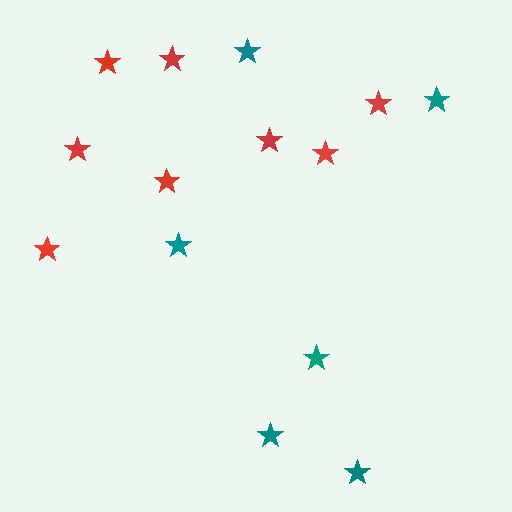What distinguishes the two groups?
There are 2 groups: one group of red stars (8) and one group of teal stars (6).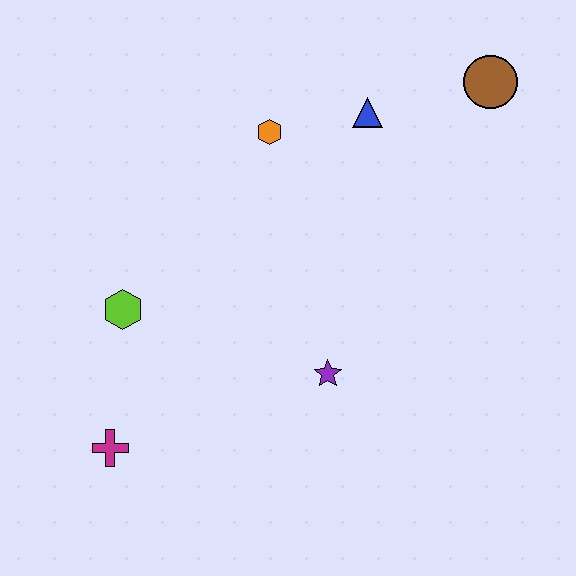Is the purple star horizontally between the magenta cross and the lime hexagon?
No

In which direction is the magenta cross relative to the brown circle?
The magenta cross is to the left of the brown circle.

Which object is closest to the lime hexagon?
The magenta cross is closest to the lime hexagon.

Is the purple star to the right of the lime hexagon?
Yes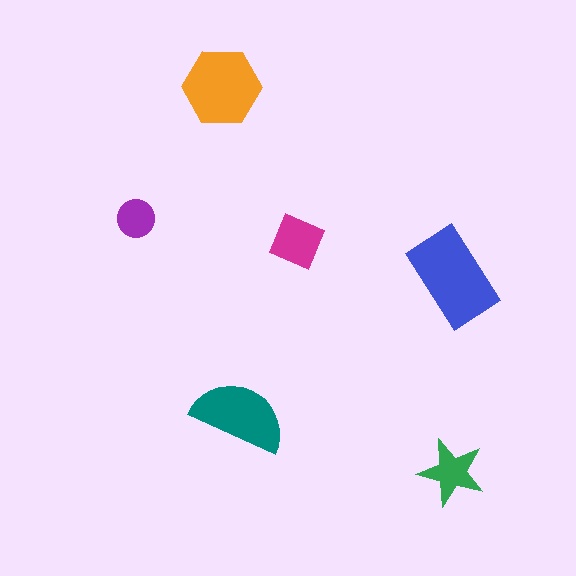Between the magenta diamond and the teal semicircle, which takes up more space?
The teal semicircle.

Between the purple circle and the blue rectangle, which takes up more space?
The blue rectangle.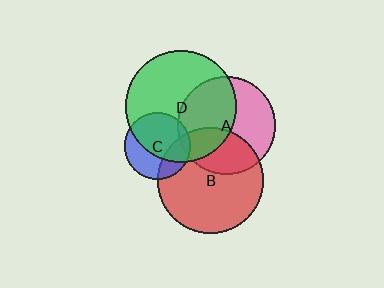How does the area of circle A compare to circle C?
Approximately 2.2 times.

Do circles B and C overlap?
Yes.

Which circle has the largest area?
Circle D (green).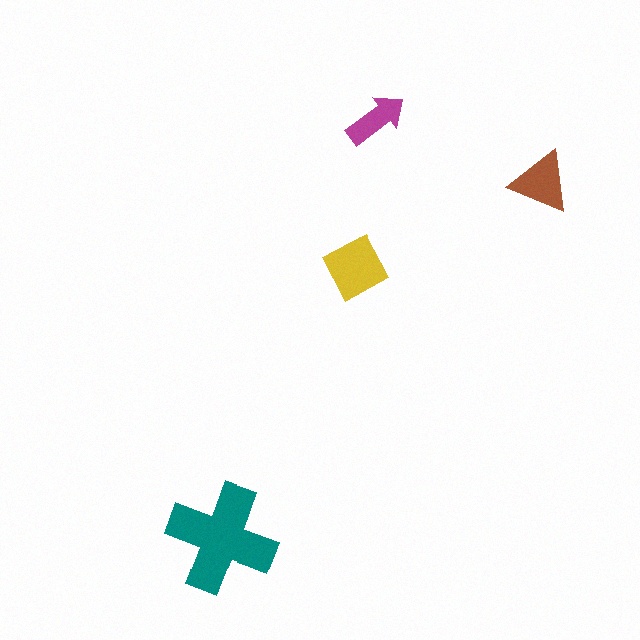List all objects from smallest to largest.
The magenta arrow, the brown triangle, the yellow square, the teal cross.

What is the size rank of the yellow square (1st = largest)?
2nd.